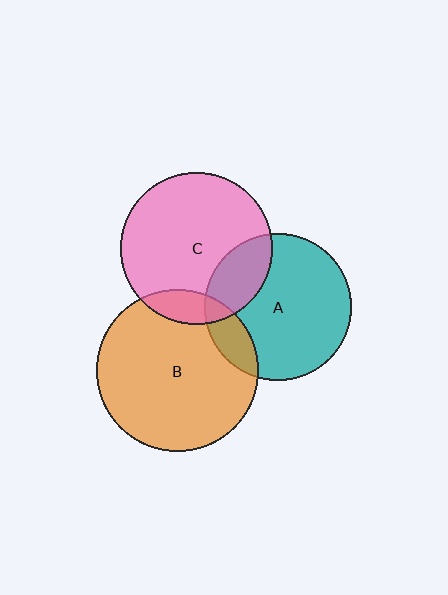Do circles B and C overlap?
Yes.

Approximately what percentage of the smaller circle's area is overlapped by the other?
Approximately 10%.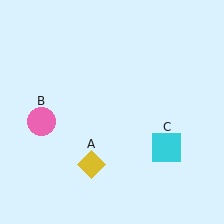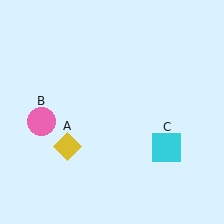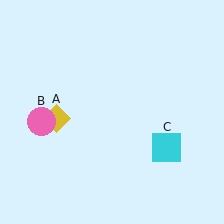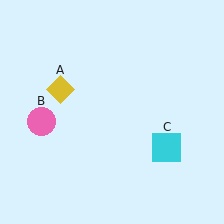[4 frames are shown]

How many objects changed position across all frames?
1 object changed position: yellow diamond (object A).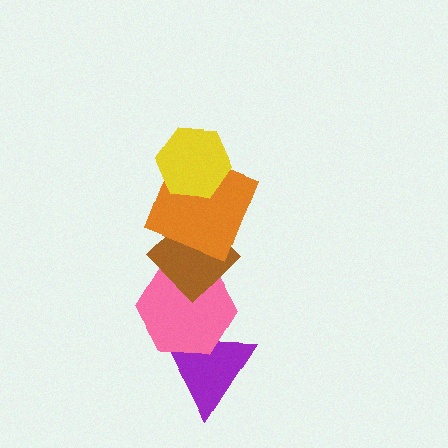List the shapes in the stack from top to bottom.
From top to bottom: the yellow hexagon, the orange square, the brown diamond, the pink hexagon, the purple triangle.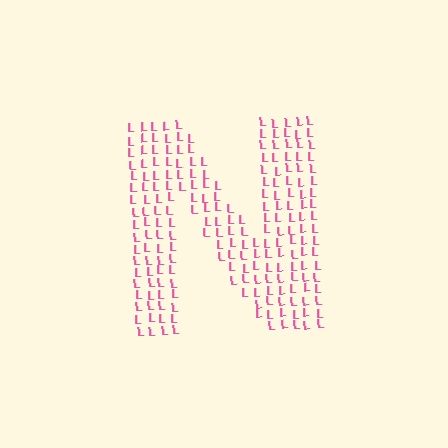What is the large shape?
The large shape is the letter N.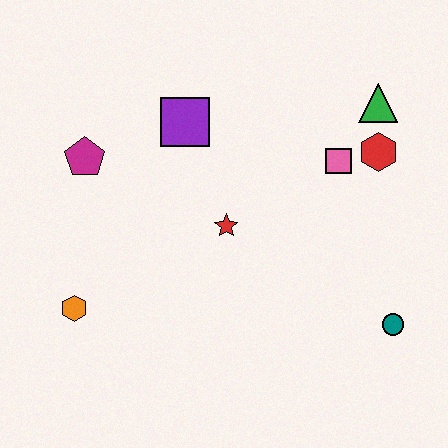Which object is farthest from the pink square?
The orange hexagon is farthest from the pink square.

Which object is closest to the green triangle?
The red hexagon is closest to the green triangle.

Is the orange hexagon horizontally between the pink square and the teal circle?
No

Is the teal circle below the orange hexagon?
Yes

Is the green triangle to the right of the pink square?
Yes